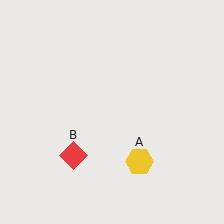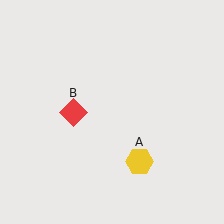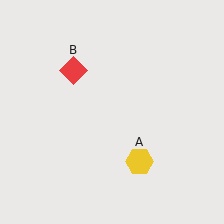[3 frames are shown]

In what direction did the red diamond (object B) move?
The red diamond (object B) moved up.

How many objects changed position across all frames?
1 object changed position: red diamond (object B).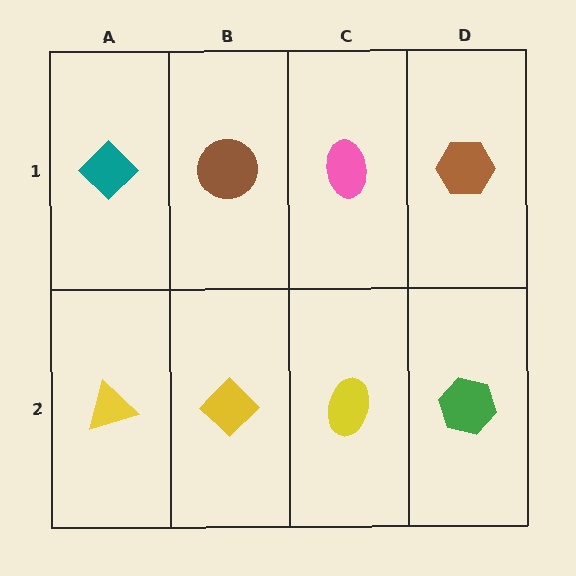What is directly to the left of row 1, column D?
A pink ellipse.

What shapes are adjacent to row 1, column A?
A yellow triangle (row 2, column A), a brown circle (row 1, column B).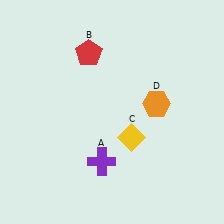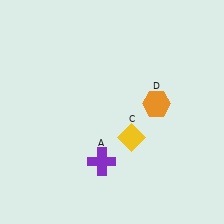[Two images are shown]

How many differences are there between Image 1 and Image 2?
There is 1 difference between the two images.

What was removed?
The red pentagon (B) was removed in Image 2.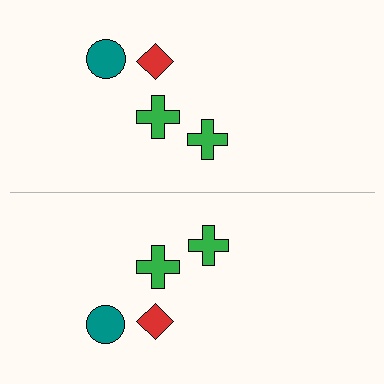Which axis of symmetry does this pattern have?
The pattern has a horizontal axis of symmetry running through the center of the image.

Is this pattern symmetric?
Yes, this pattern has bilateral (reflection) symmetry.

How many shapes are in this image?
There are 8 shapes in this image.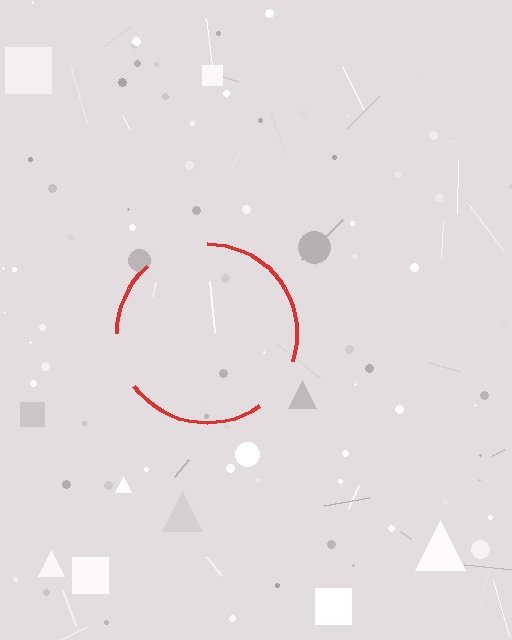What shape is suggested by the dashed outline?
The dashed outline suggests a circle.